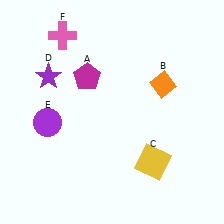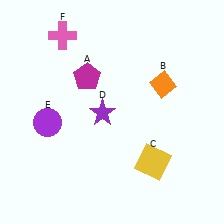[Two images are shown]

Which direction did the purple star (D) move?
The purple star (D) moved right.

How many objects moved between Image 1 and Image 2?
1 object moved between the two images.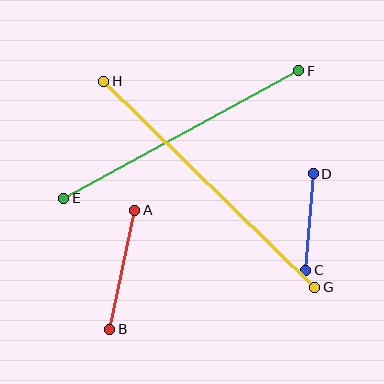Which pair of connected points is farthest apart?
Points G and H are farthest apart.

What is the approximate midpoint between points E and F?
The midpoint is at approximately (181, 134) pixels.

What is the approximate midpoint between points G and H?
The midpoint is at approximately (209, 184) pixels.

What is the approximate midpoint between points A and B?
The midpoint is at approximately (122, 270) pixels.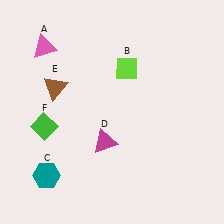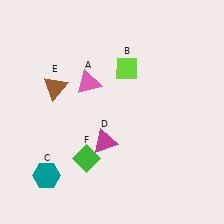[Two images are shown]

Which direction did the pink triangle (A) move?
The pink triangle (A) moved right.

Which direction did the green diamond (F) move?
The green diamond (F) moved right.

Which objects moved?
The objects that moved are: the pink triangle (A), the green diamond (F).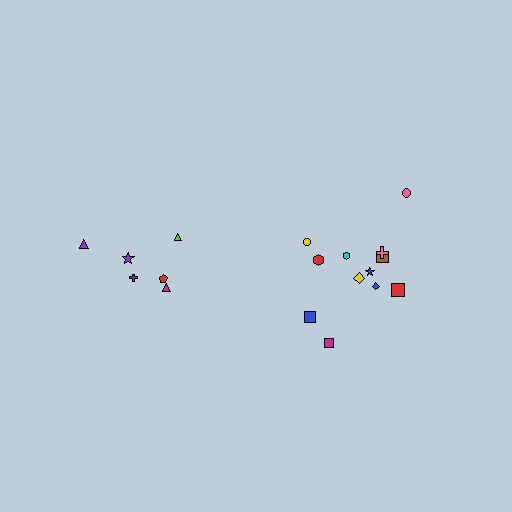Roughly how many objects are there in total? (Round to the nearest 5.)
Roughly 20 objects in total.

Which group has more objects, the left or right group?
The right group.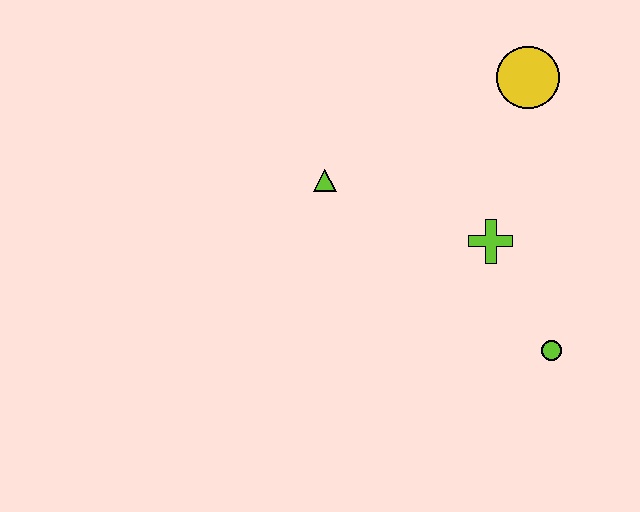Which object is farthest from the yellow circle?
The lime circle is farthest from the yellow circle.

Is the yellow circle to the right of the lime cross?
Yes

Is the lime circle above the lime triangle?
No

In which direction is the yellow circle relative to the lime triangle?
The yellow circle is to the right of the lime triangle.